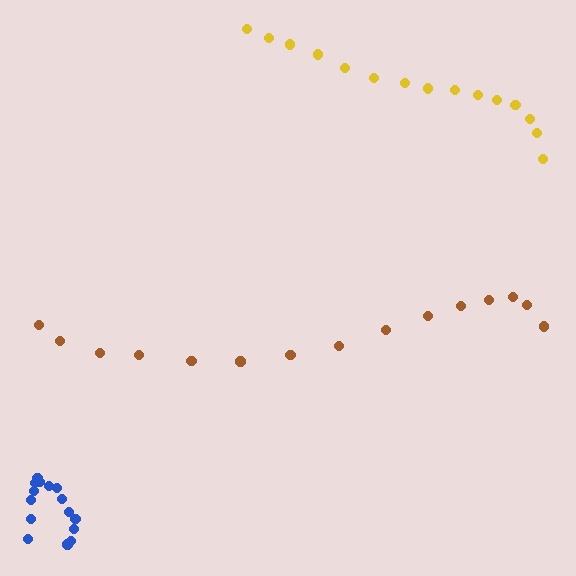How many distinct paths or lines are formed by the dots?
There are 3 distinct paths.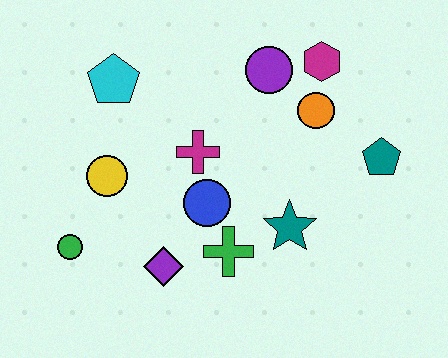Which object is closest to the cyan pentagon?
The yellow circle is closest to the cyan pentagon.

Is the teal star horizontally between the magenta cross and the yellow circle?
No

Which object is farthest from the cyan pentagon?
The teal pentagon is farthest from the cyan pentagon.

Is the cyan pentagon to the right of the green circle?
Yes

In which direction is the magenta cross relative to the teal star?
The magenta cross is to the left of the teal star.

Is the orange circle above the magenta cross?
Yes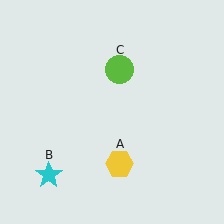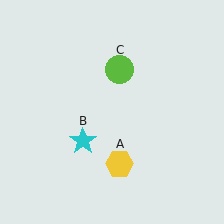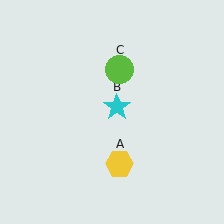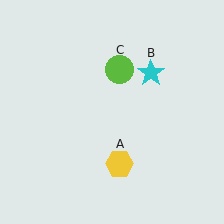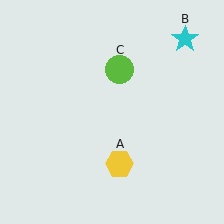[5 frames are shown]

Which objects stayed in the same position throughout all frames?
Yellow hexagon (object A) and lime circle (object C) remained stationary.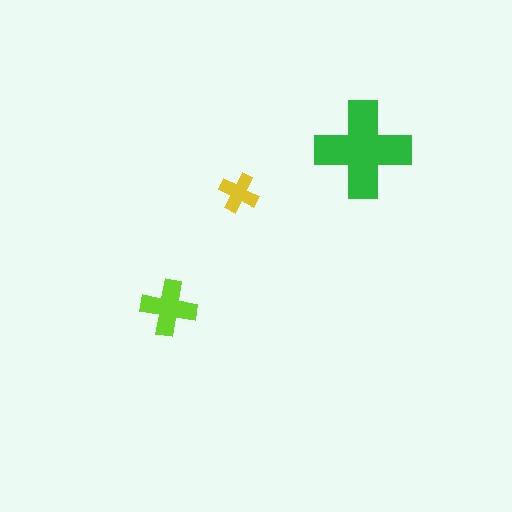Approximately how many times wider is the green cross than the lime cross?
About 1.5 times wider.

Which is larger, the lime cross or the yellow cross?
The lime one.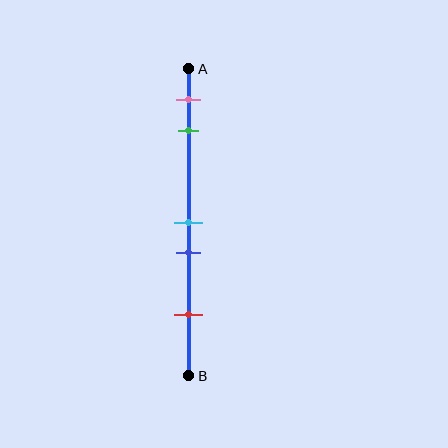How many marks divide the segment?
There are 5 marks dividing the segment.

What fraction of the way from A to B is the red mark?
The red mark is approximately 80% (0.8) of the way from A to B.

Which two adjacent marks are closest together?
The cyan and blue marks are the closest adjacent pair.